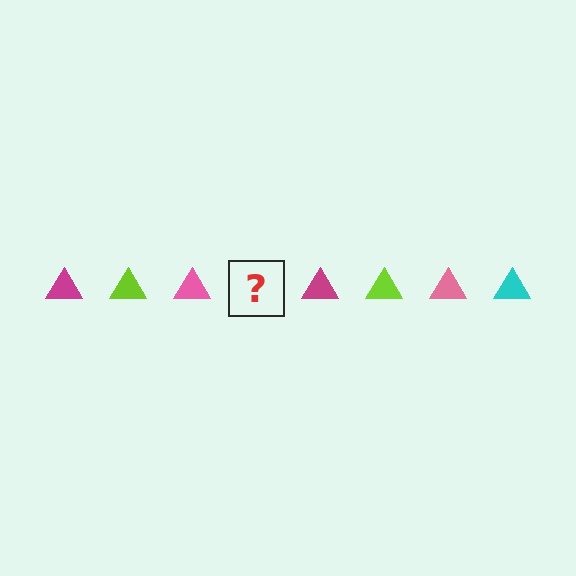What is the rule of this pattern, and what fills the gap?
The rule is that the pattern cycles through magenta, lime, pink, cyan triangles. The gap should be filled with a cyan triangle.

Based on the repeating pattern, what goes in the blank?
The blank should be a cyan triangle.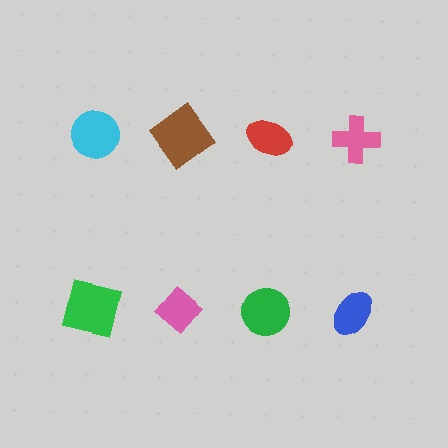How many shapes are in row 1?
4 shapes.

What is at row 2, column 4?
A blue ellipse.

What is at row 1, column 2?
A brown diamond.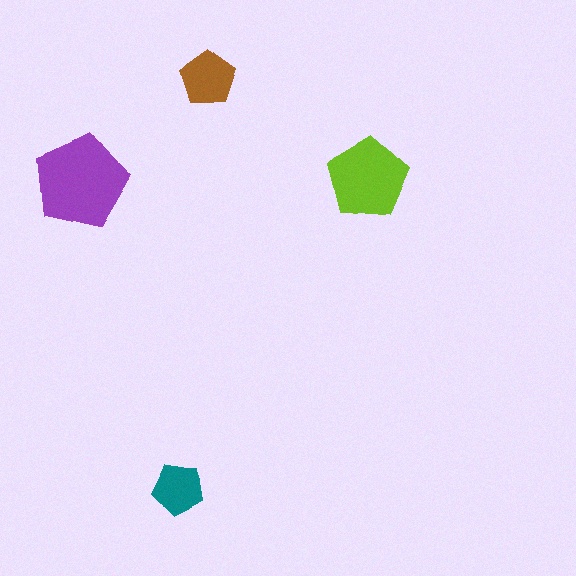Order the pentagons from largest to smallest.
the purple one, the lime one, the brown one, the teal one.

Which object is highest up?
The brown pentagon is topmost.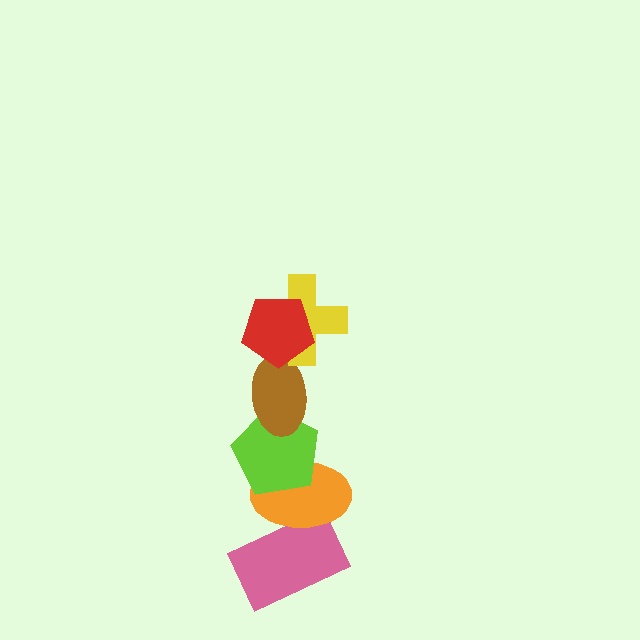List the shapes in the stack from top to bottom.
From top to bottom: the red pentagon, the yellow cross, the brown ellipse, the lime pentagon, the orange ellipse, the pink rectangle.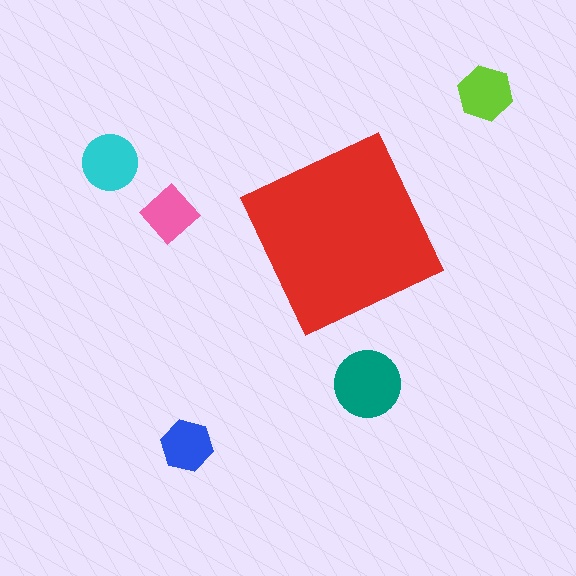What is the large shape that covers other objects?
A red square.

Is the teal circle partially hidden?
No, the teal circle is fully visible.